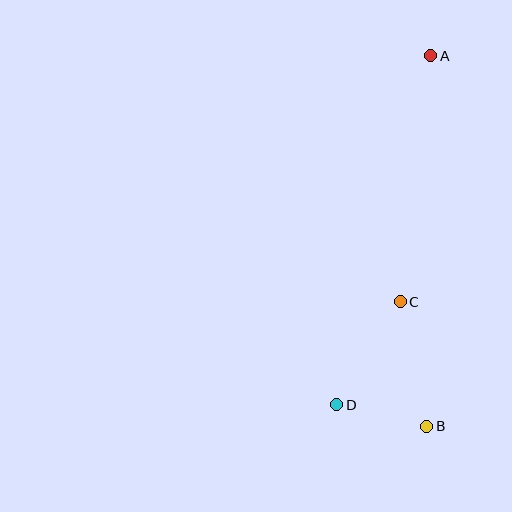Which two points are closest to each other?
Points B and D are closest to each other.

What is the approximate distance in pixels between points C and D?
The distance between C and D is approximately 121 pixels.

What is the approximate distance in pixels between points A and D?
The distance between A and D is approximately 362 pixels.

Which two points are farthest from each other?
Points A and B are farthest from each other.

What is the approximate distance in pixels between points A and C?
The distance between A and C is approximately 248 pixels.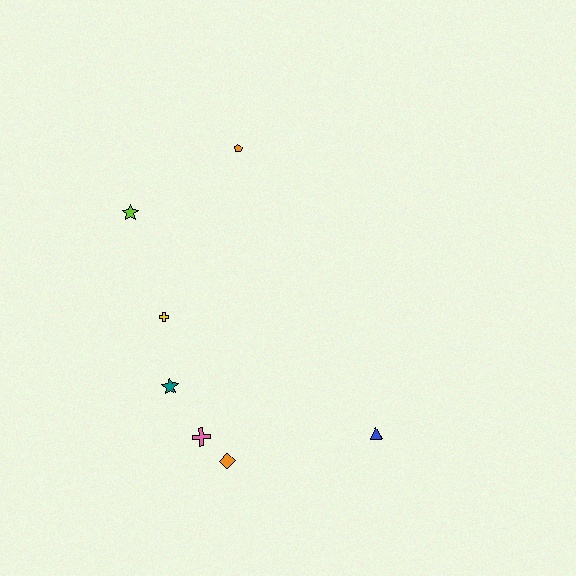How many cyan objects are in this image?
There are no cyan objects.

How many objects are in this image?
There are 7 objects.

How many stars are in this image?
There are 2 stars.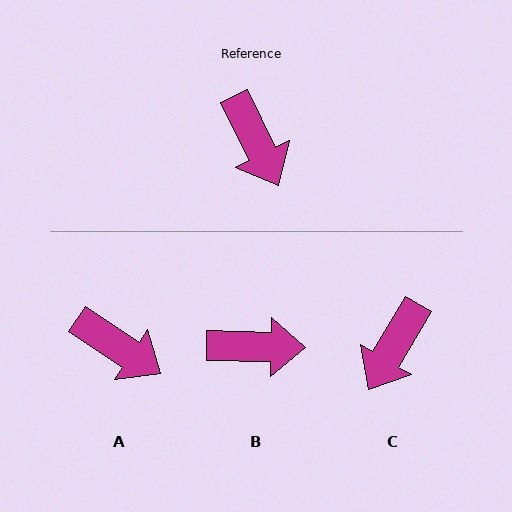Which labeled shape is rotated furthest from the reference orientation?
B, about 62 degrees away.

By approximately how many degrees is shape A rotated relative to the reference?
Approximately 30 degrees counter-clockwise.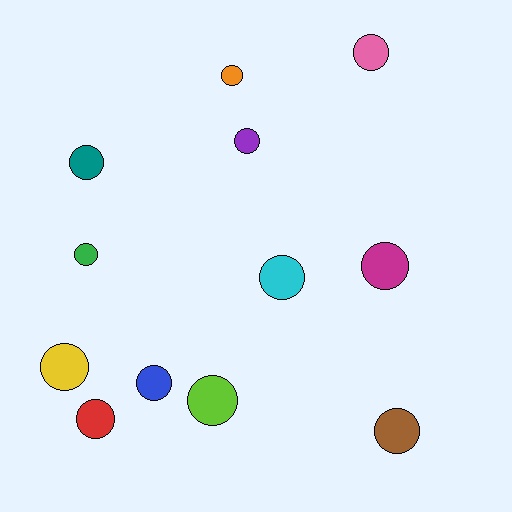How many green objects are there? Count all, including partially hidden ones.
There is 1 green object.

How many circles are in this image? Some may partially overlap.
There are 12 circles.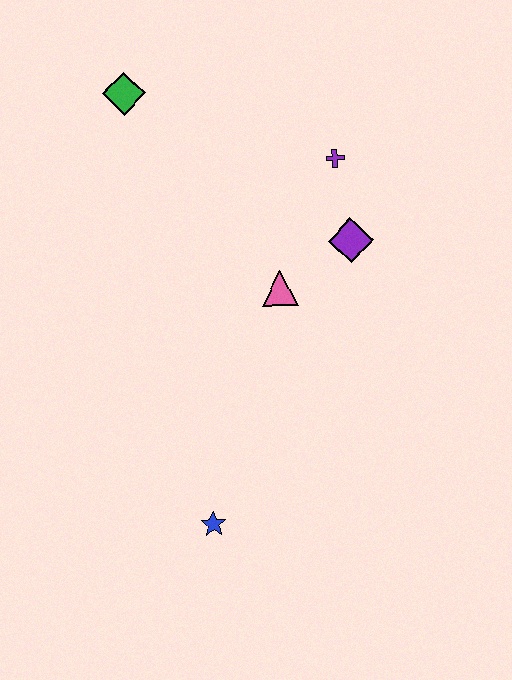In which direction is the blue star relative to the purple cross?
The blue star is below the purple cross.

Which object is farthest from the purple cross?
The blue star is farthest from the purple cross.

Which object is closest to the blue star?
The pink triangle is closest to the blue star.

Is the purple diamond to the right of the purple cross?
Yes